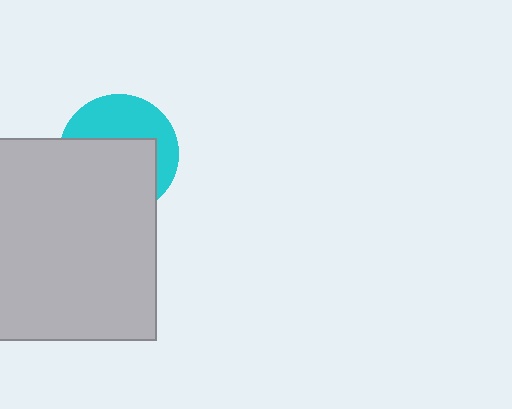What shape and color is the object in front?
The object in front is a light gray square.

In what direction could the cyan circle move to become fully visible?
The cyan circle could move up. That would shift it out from behind the light gray square entirely.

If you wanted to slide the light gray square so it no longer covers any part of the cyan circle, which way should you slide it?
Slide it down — that is the most direct way to separate the two shapes.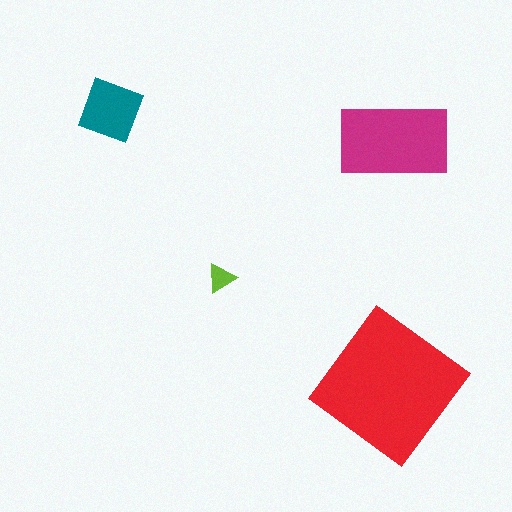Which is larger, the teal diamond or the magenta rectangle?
The magenta rectangle.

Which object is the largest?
The red diamond.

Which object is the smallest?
The lime triangle.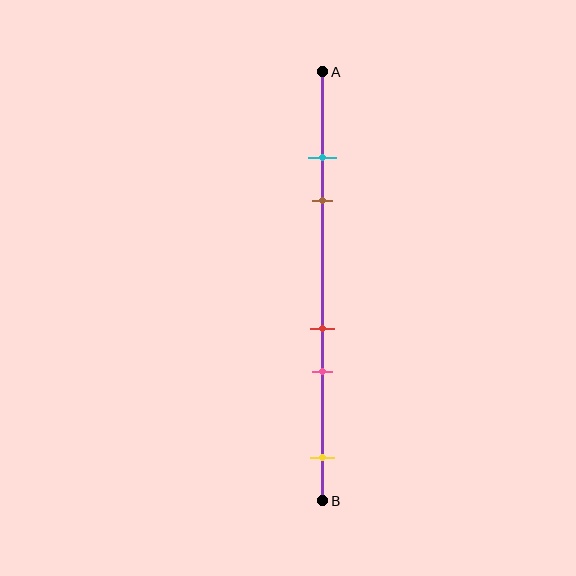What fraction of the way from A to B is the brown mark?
The brown mark is approximately 30% (0.3) of the way from A to B.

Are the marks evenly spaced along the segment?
No, the marks are not evenly spaced.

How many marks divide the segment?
There are 5 marks dividing the segment.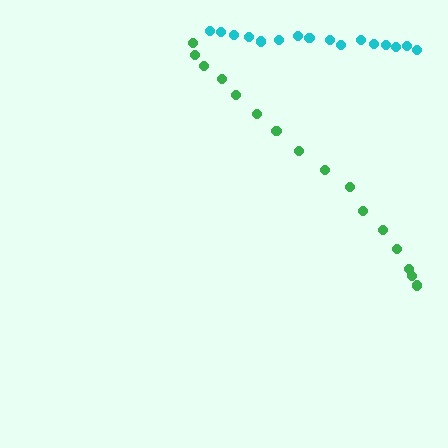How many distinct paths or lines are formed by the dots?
There are 2 distinct paths.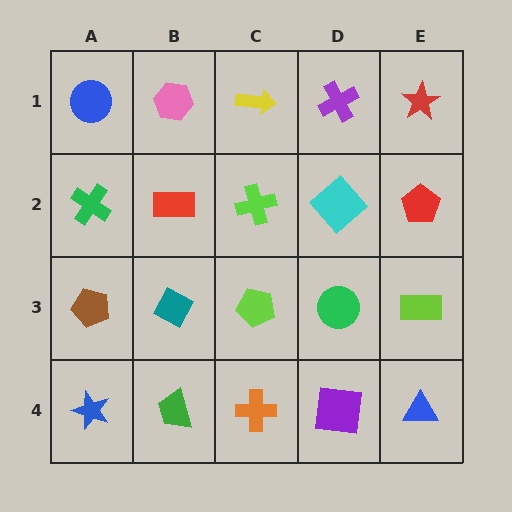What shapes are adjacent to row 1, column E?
A red pentagon (row 2, column E), a purple cross (row 1, column D).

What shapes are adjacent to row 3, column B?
A red rectangle (row 2, column B), a green trapezoid (row 4, column B), a brown pentagon (row 3, column A), a lime pentagon (row 3, column C).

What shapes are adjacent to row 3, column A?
A green cross (row 2, column A), a blue star (row 4, column A), a teal diamond (row 3, column B).